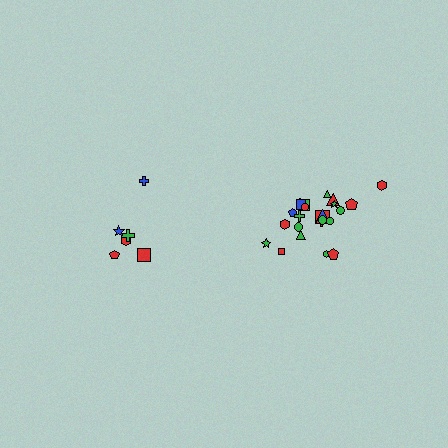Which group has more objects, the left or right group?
The right group.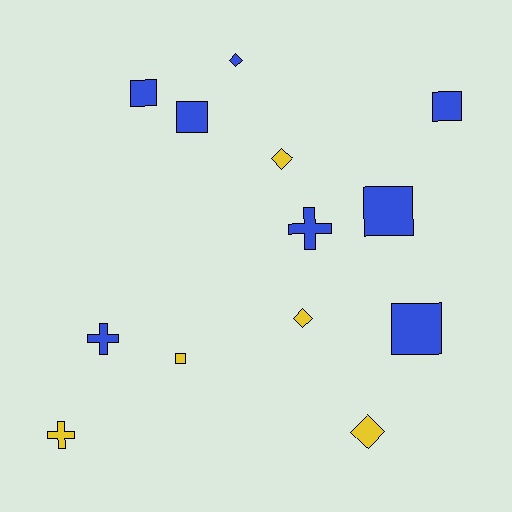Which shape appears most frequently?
Square, with 6 objects.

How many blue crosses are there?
There are 2 blue crosses.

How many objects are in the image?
There are 13 objects.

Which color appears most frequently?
Blue, with 8 objects.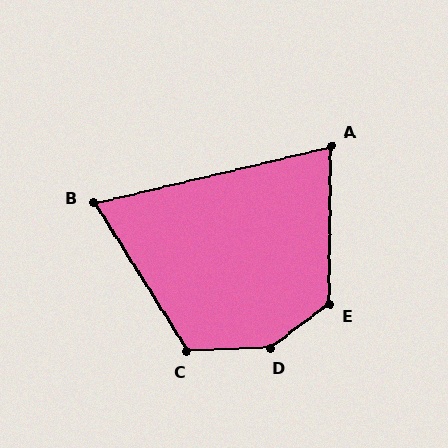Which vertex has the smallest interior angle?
B, at approximately 71 degrees.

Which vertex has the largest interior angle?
D, at approximately 145 degrees.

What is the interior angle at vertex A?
Approximately 76 degrees (acute).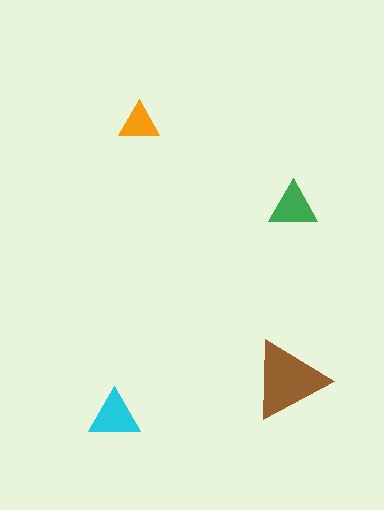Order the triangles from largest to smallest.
the brown one, the cyan one, the green one, the orange one.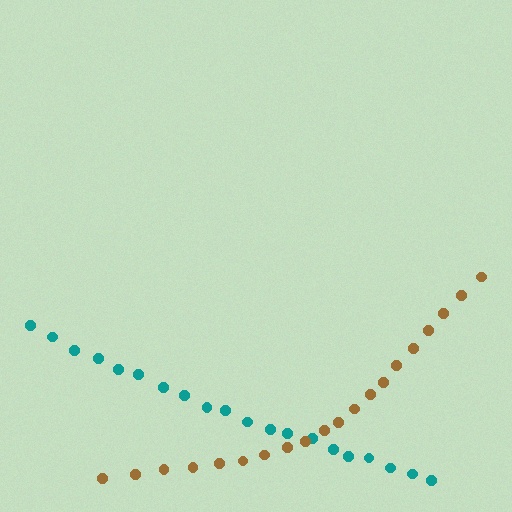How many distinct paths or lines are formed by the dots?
There are 2 distinct paths.